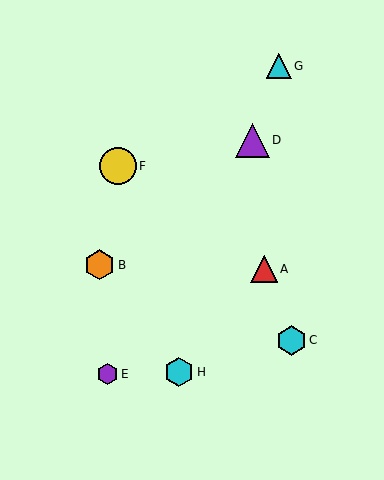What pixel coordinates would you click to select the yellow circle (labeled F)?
Click at (118, 166) to select the yellow circle F.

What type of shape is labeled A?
Shape A is a red triangle.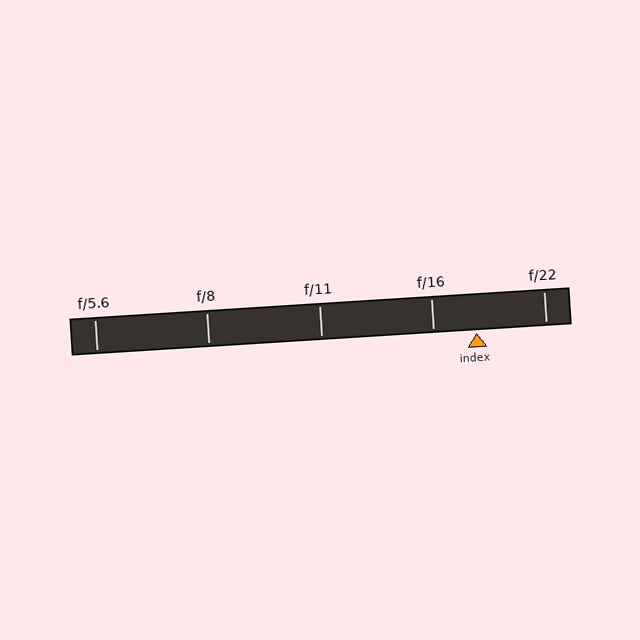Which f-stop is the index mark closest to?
The index mark is closest to f/16.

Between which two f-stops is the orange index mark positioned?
The index mark is between f/16 and f/22.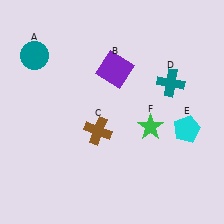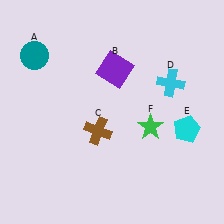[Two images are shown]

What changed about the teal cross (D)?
In Image 1, D is teal. In Image 2, it changed to cyan.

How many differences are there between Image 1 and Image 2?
There is 1 difference between the two images.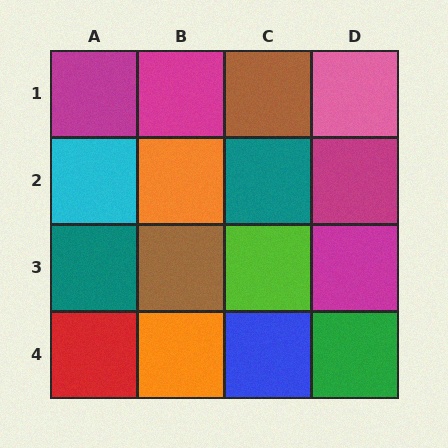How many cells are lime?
1 cell is lime.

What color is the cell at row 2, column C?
Teal.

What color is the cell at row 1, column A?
Magenta.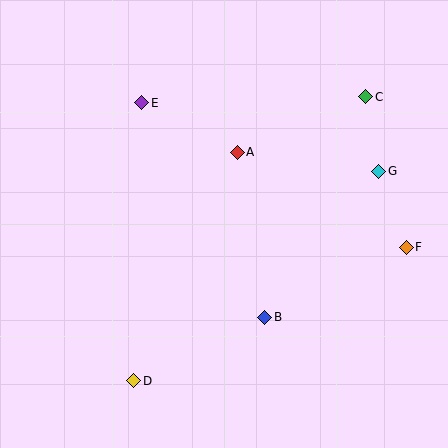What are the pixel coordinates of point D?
Point D is at (134, 381).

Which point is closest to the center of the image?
Point A at (237, 152) is closest to the center.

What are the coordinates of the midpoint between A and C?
The midpoint between A and C is at (301, 124).